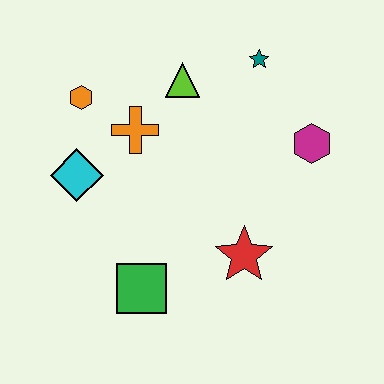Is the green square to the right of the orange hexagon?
Yes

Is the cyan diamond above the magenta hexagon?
No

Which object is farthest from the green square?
The teal star is farthest from the green square.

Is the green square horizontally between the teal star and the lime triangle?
No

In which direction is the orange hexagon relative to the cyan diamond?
The orange hexagon is above the cyan diamond.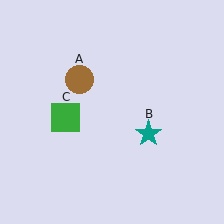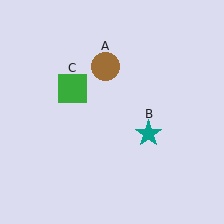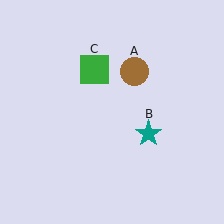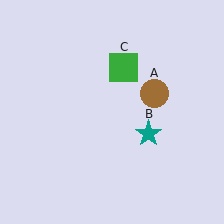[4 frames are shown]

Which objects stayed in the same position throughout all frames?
Teal star (object B) remained stationary.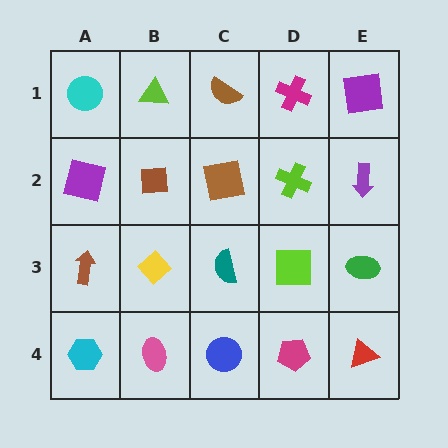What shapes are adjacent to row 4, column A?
A brown arrow (row 3, column A), a pink ellipse (row 4, column B).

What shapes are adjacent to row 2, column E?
A purple square (row 1, column E), a green ellipse (row 3, column E), a lime cross (row 2, column D).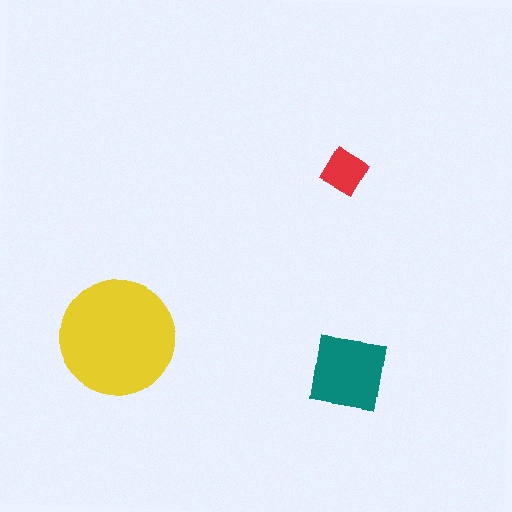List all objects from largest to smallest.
The yellow circle, the teal square, the red diamond.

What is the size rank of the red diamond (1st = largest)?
3rd.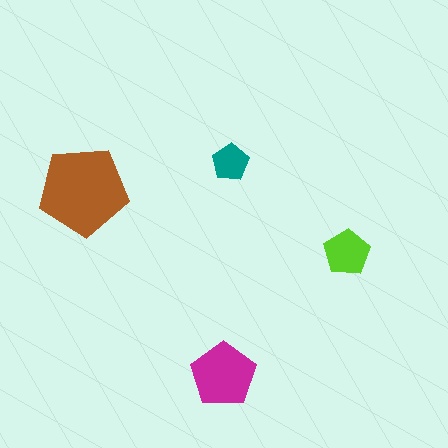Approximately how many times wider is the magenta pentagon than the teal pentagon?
About 2 times wider.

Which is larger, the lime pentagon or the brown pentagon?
The brown one.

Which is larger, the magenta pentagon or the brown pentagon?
The brown one.